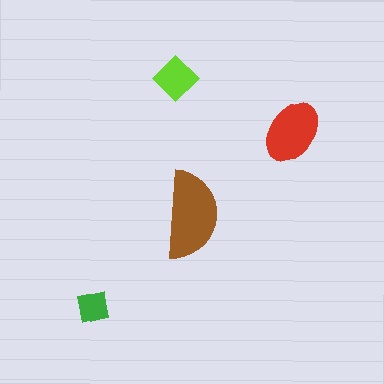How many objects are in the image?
There are 4 objects in the image.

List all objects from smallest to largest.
The green square, the lime diamond, the red ellipse, the brown semicircle.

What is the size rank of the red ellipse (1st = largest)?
2nd.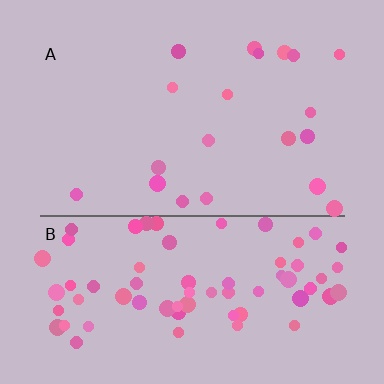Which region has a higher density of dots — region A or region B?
B (the bottom).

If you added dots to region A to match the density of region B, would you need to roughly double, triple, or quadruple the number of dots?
Approximately quadruple.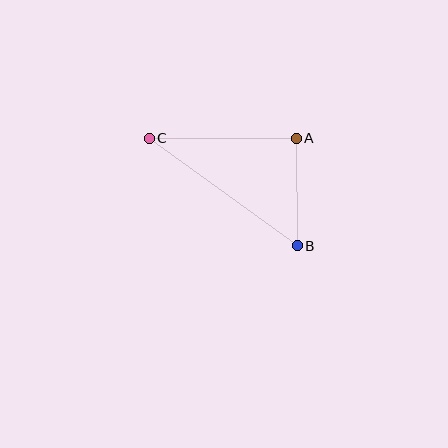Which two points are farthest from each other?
Points B and C are farthest from each other.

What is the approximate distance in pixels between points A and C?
The distance between A and C is approximately 147 pixels.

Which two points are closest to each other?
Points A and B are closest to each other.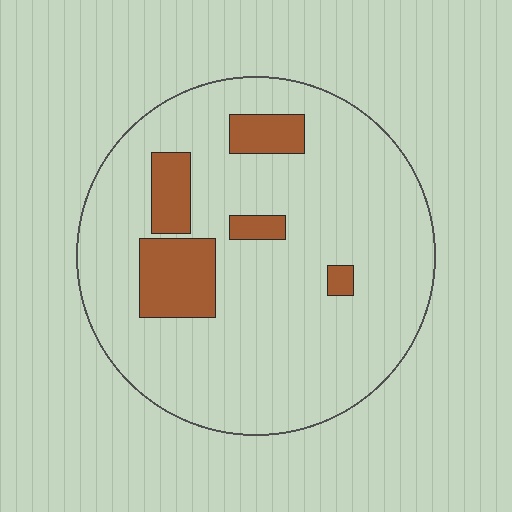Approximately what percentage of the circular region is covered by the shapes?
Approximately 15%.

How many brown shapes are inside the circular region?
5.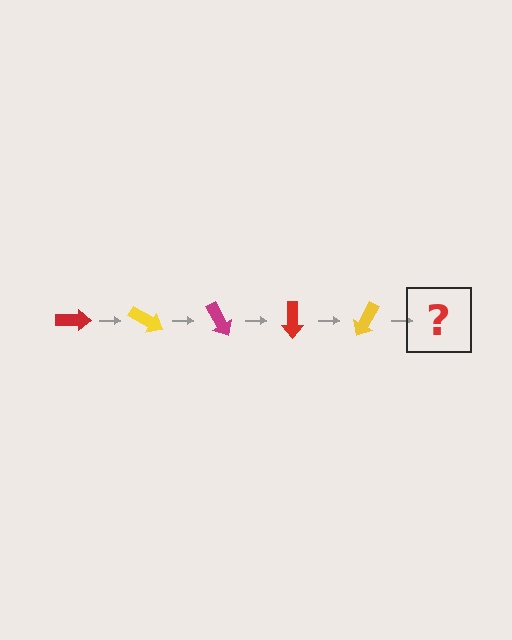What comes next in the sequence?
The next element should be a magenta arrow, rotated 150 degrees from the start.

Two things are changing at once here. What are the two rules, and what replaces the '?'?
The two rules are that it rotates 30 degrees each step and the color cycles through red, yellow, and magenta. The '?' should be a magenta arrow, rotated 150 degrees from the start.